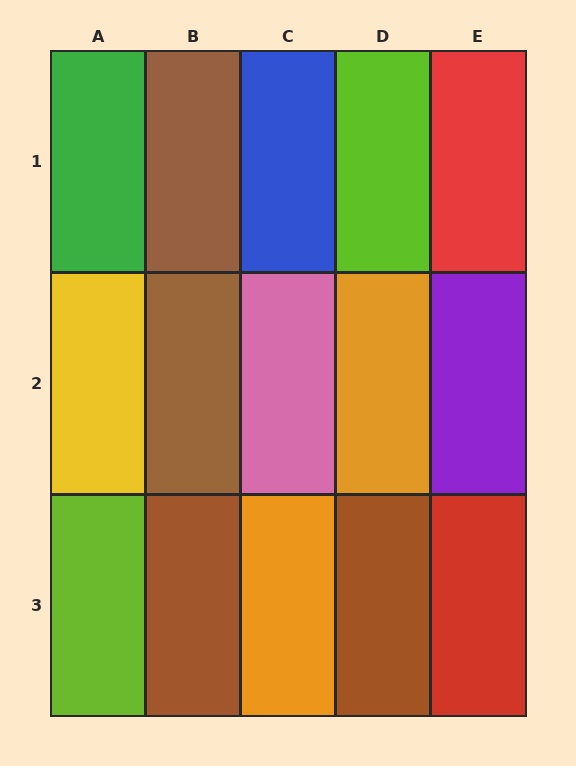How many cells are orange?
2 cells are orange.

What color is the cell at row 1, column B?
Brown.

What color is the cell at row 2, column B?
Brown.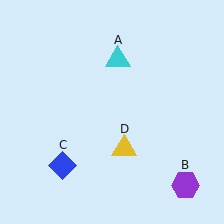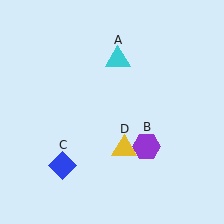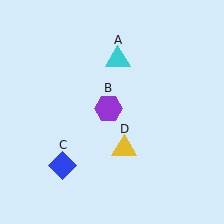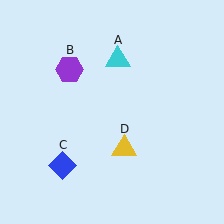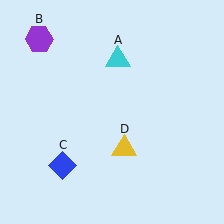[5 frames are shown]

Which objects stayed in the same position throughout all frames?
Cyan triangle (object A) and blue diamond (object C) and yellow triangle (object D) remained stationary.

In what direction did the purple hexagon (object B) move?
The purple hexagon (object B) moved up and to the left.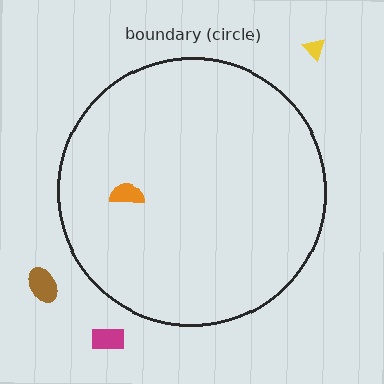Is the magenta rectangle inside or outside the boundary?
Outside.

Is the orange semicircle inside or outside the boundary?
Inside.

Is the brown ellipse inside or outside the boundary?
Outside.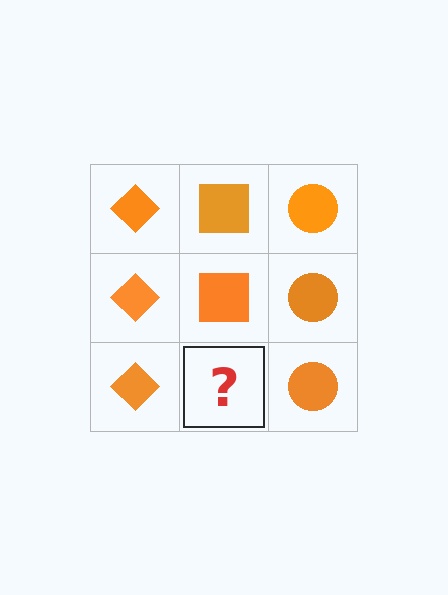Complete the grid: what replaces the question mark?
The question mark should be replaced with an orange square.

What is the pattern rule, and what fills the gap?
The rule is that each column has a consistent shape. The gap should be filled with an orange square.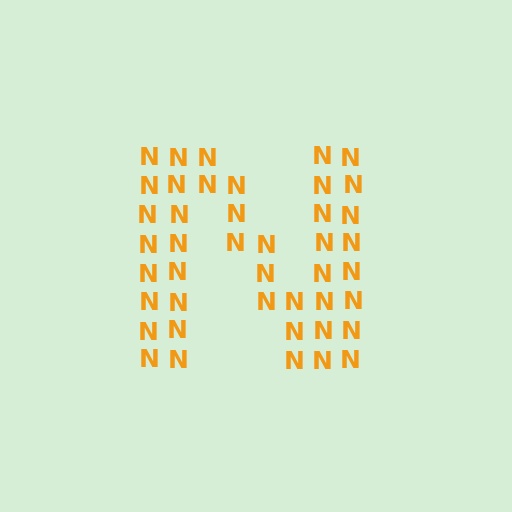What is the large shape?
The large shape is the letter N.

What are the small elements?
The small elements are letter N's.